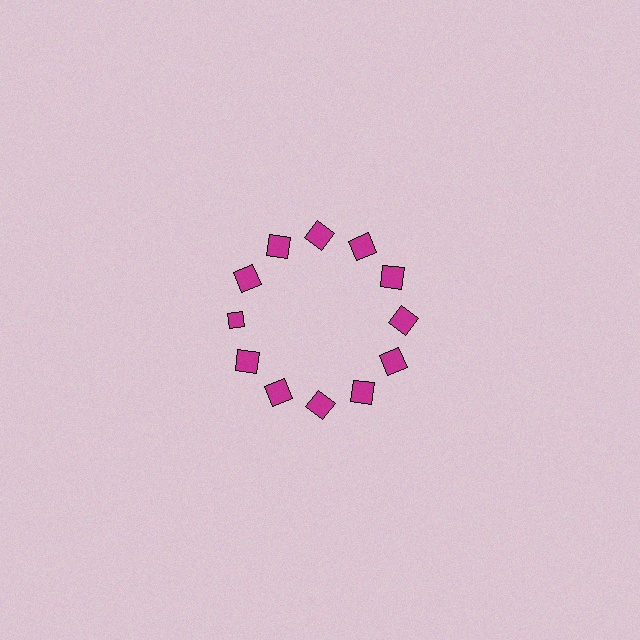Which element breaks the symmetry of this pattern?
The magenta diamond at roughly the 9 o'clock position breaks the symmetry. All other shapes are magenta squares.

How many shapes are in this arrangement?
There are 12 shapes arranged in a ring pattern.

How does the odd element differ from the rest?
It has a different shape: diamond instead of square.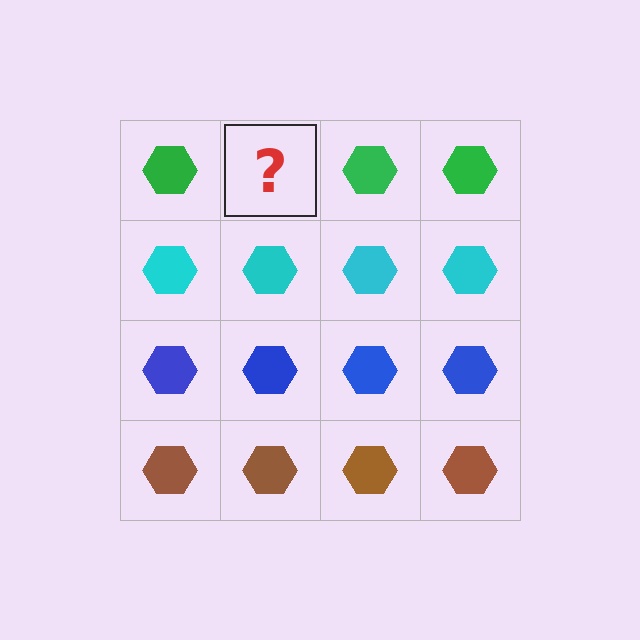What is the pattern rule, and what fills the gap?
The rule is that each row has a consistent color. The gap should be filled with a green hexagon.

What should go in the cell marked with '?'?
The missing cell should contain a green hexagon.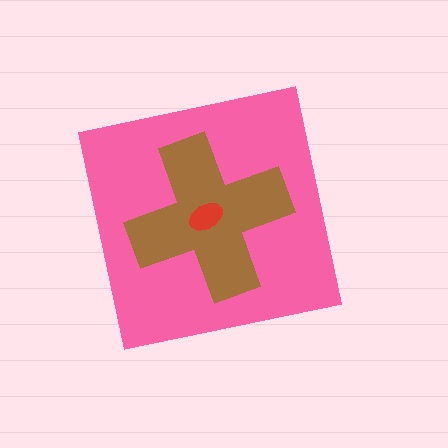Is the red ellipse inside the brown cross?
Yes.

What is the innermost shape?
The red ellipse.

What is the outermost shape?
The pink square.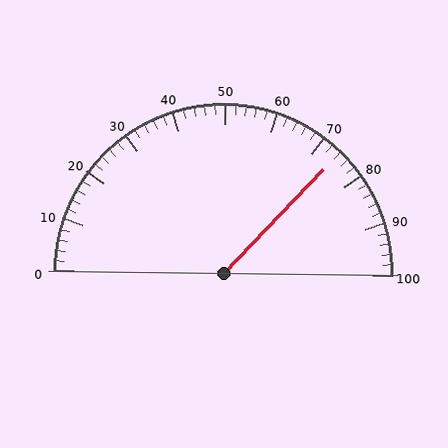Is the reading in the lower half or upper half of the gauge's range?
The reading is in the upper half of the range (0 to 100).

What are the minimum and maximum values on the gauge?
The gauge ranges from 0 to 100.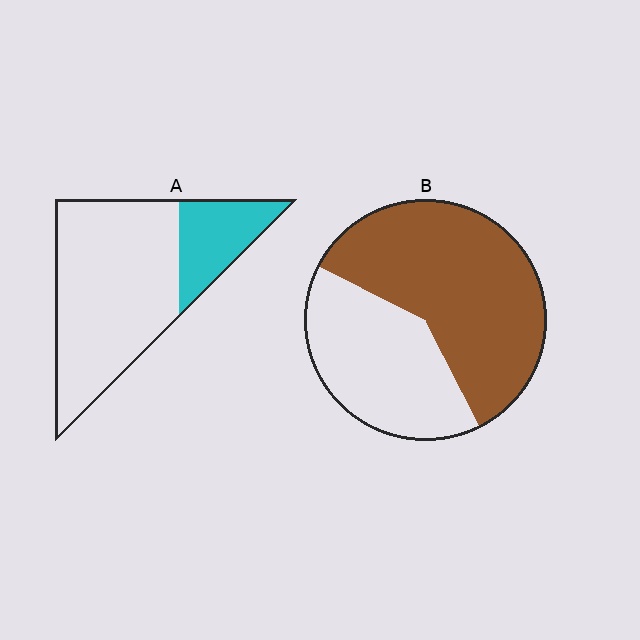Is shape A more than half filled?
No.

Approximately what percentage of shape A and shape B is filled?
A is approximately 25% and B is approximately 60%.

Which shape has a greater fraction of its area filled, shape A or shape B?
Shape B.